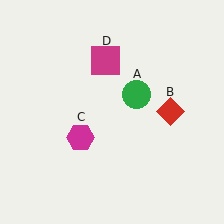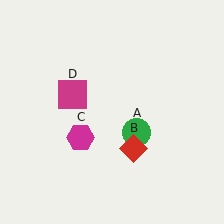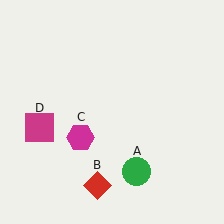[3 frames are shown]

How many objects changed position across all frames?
3 objects changed position: green circle (object A), red diamond (object B), magenta square (object D).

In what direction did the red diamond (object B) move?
The red diamond (object B) moved down and to the left.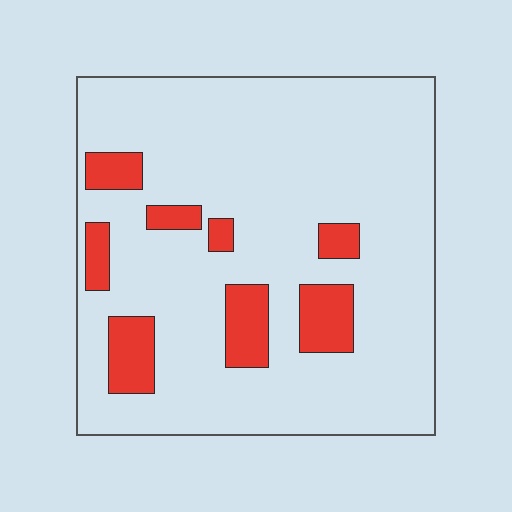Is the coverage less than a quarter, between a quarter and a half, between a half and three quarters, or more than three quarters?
Less than a quarter.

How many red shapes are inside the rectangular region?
8.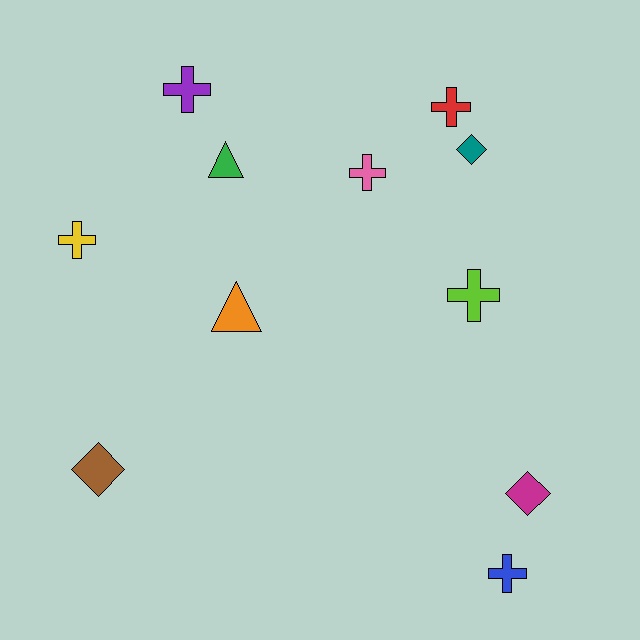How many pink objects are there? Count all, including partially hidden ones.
There is 1 pink object.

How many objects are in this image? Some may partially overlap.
There are 11 objects.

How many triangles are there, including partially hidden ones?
There are 2 triangles.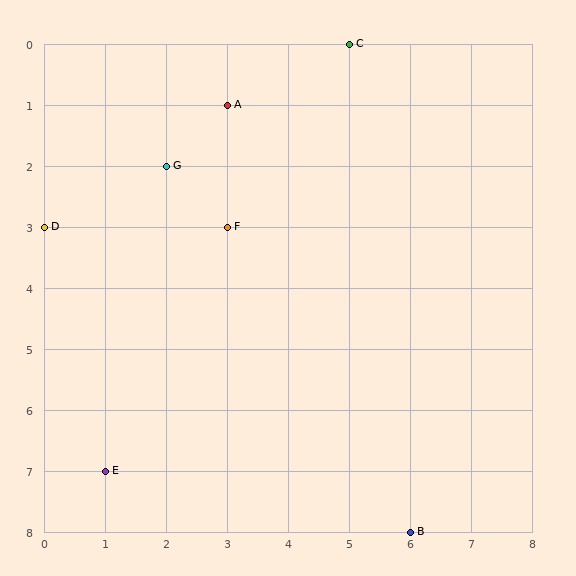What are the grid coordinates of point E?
Point E is at grid coordinates (1, 7).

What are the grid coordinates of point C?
Point C is at grid coordinates (5, 0).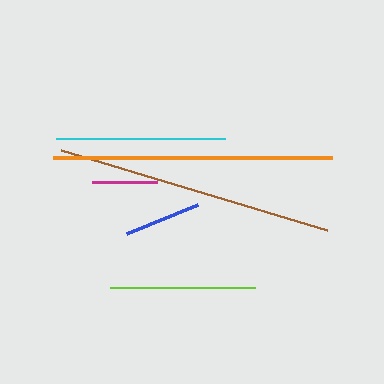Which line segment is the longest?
The orange line is the longest at approximately 279 pixels.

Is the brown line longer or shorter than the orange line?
The orange line is longer than the brown line.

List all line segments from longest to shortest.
From longest to shortest: orange, brown, cyan, lime, blue, magenta.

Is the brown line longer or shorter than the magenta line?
The brown line is longer than the magenta line.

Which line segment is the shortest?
The magenta line is the shortest at approximately 65 pixels.